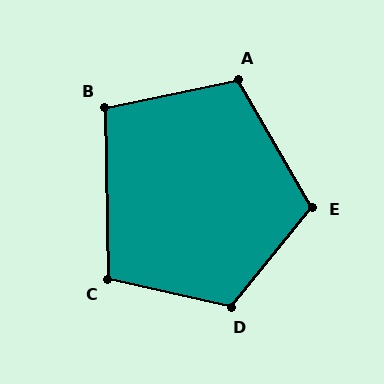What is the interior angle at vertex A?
Approximately 108 degrees (obtuse).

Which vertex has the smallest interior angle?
B, at approximately 101 degrees.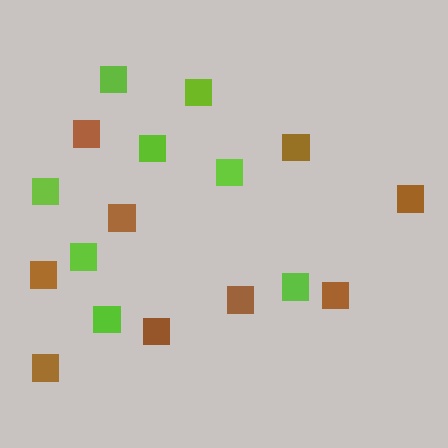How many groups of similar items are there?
There are 2 groups: one group of lime squares (8) and one group of brown squares (9).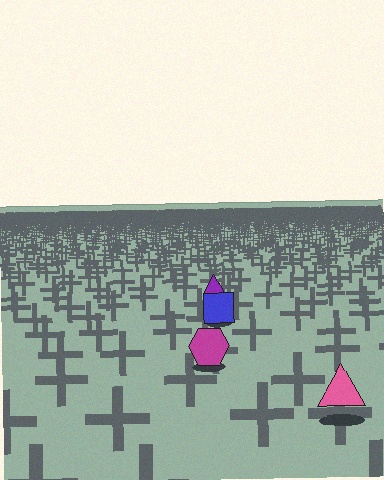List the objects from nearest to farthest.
From nearest to farthest: the pink triangle, the magenta hexagon, the blue square, the purple triangle.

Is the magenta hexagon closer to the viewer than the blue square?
Yes. The magenta hexagon is closer — you can tell from the texture gradient: the ground texture is coarser near it.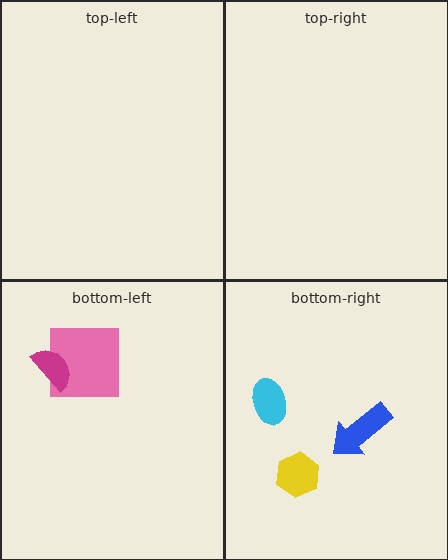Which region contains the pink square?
The bottom-left region.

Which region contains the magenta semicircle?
The bottom-left region.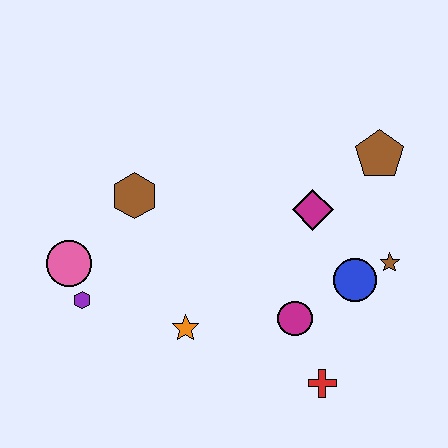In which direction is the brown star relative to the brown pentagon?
The brown star is below the brown pentagon.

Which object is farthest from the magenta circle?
The pink circle is farthest from the magenta circle.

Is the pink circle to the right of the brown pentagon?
No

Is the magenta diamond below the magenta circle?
No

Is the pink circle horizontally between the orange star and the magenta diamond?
No